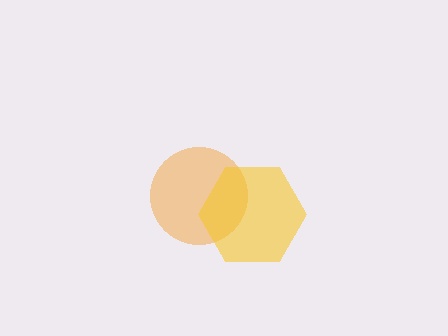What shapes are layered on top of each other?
The layered shapes are: an orange circle, a yellow hexagon.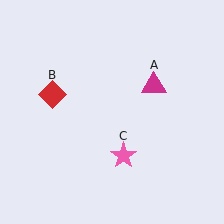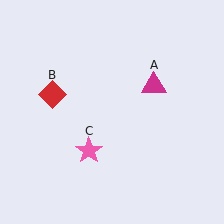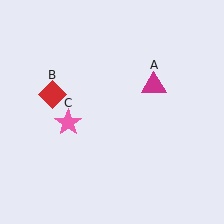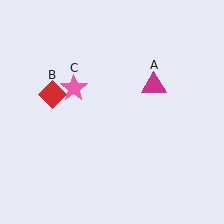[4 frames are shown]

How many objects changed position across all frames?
1 object changed position: pink star (object C).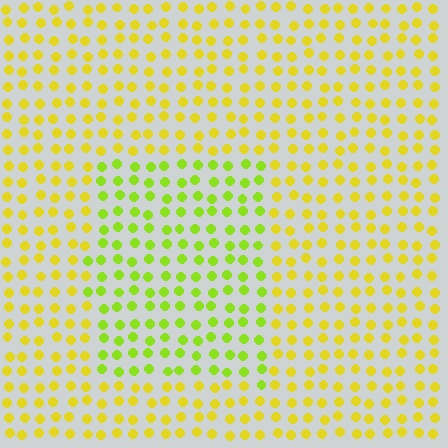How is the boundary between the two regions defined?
The boundary is defined purely by a slight shift in hue (about 31 degrees). Spacing, size, and orientation are identical on both sides.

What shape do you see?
I see a rectangle.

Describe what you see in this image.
The image is filled with small yellow elements in a uniform arrangement. A rectangle-shaped region is visible where the elements are tinted to a slightly different hue, forming a subtle color boundary.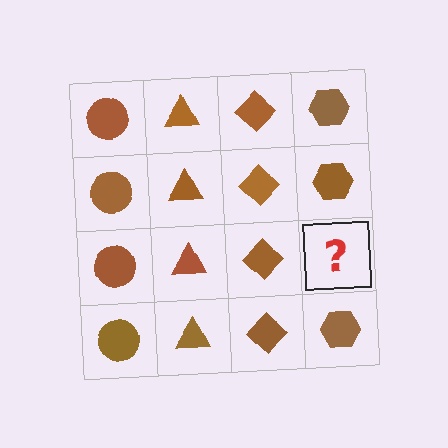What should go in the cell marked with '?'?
The missing cell should contain a brown hexagon.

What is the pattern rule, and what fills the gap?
The rule is that each column has a consistent shape. The gap should be filled with a brown hexagon.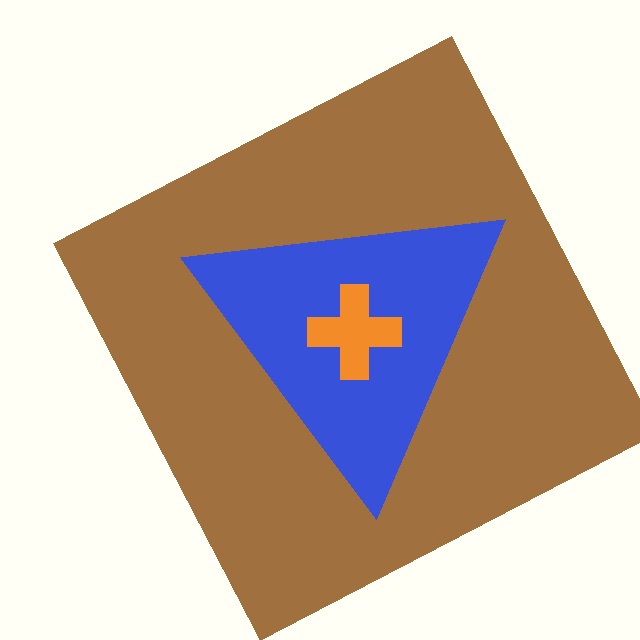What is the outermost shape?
The brown square.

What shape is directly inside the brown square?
The blue triangle.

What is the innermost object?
The orange cross.